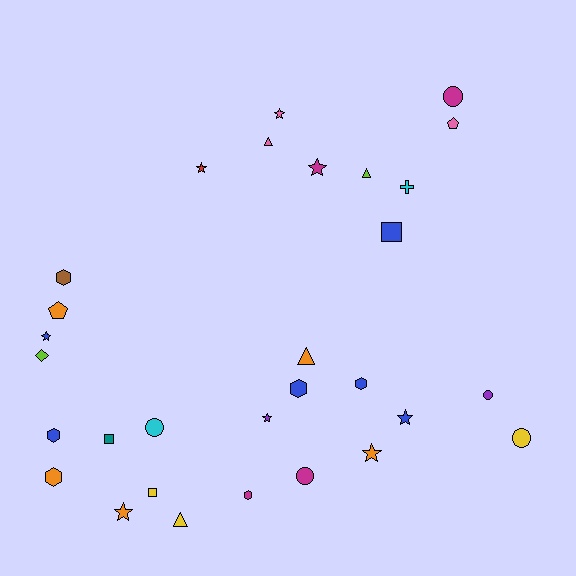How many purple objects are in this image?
There are 2 purple objects.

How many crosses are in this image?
There is 1 cross.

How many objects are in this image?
There are 30 objects.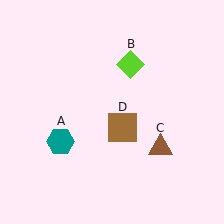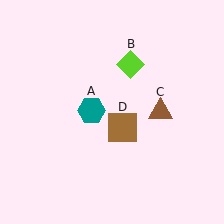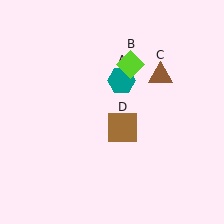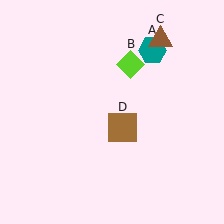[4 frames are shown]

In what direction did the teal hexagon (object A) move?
The teal hexagon (object A) moved up and to the right.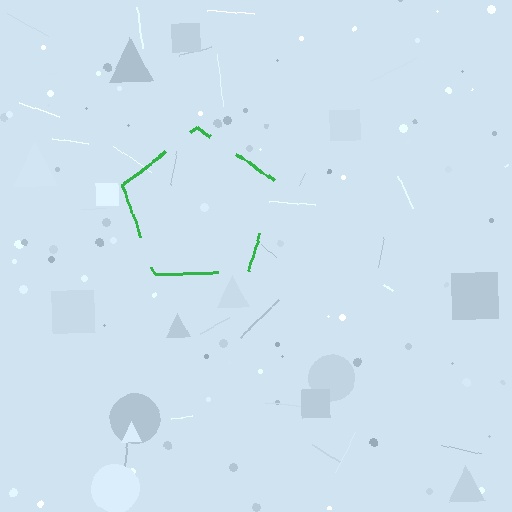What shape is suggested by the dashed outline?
The dashed outline suggests a pentagon.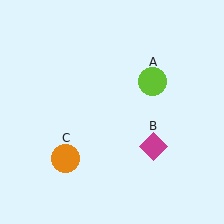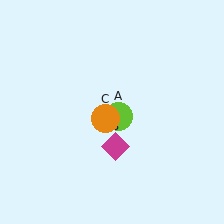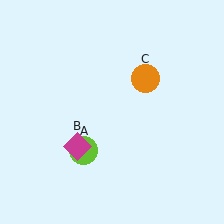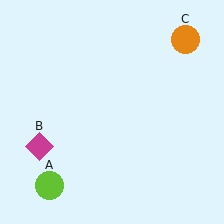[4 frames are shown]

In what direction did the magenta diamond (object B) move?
The magenta diamond (object B) moved left.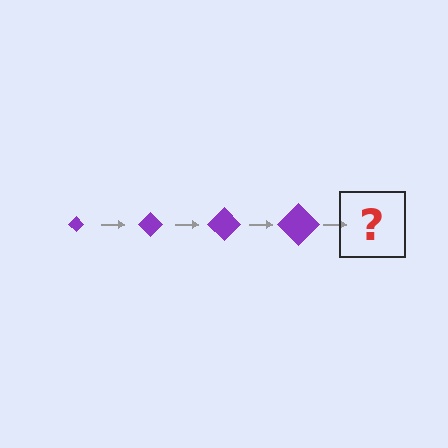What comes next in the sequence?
The next element should be a purple diamond, larger than the previous one.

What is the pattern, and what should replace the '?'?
The pattern is that the diamond gets progressively larger each step. The '?' should be a purple diamond, larger than the previous one.